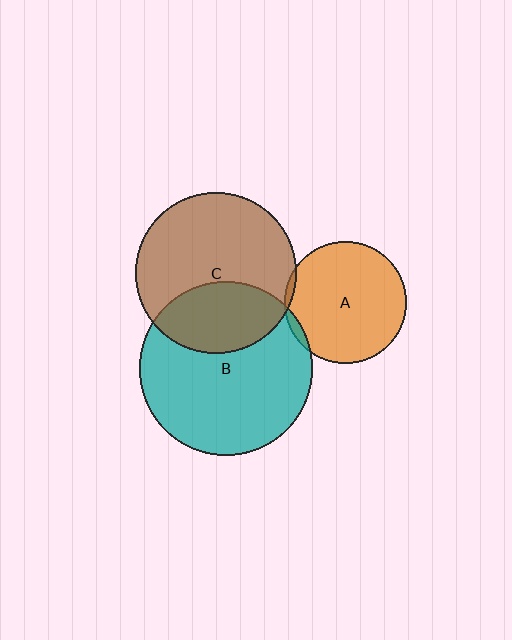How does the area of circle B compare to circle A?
Approximately 2.0 times.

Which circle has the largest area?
Circle B (teal).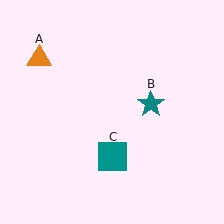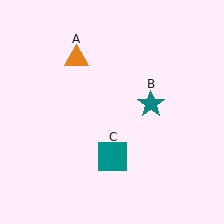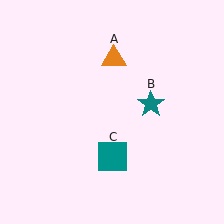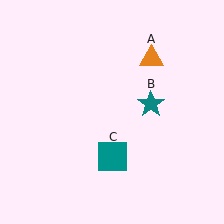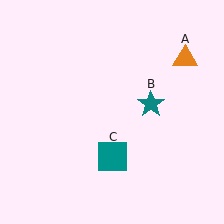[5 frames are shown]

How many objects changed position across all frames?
1 object changed position: orange triangle (object A).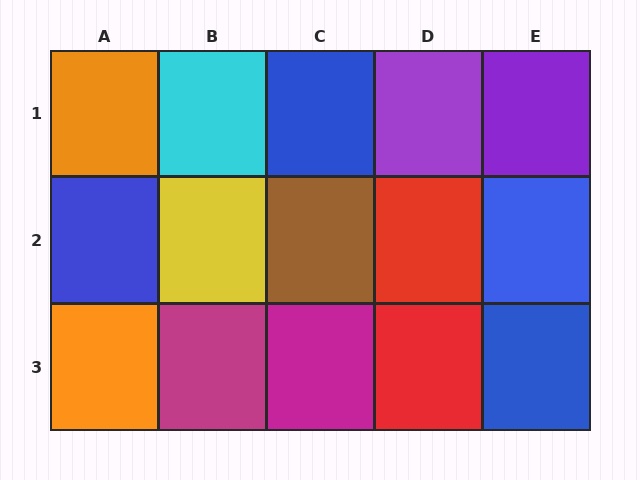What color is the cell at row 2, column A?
Blue.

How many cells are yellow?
1 cell is yellow.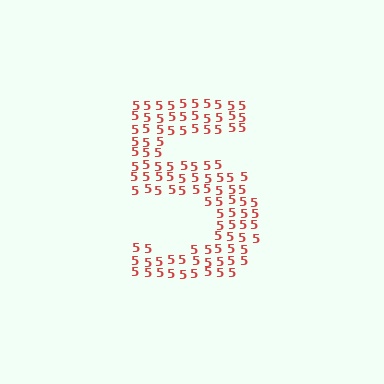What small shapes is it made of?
It is made of small digit 5's.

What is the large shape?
The large shape is the digit 5.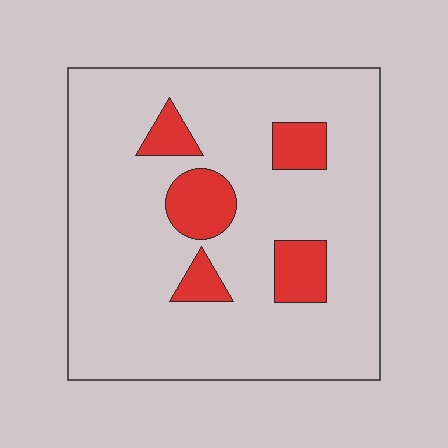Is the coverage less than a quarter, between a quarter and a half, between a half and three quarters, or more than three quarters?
Less than a quarter.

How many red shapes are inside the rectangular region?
5.